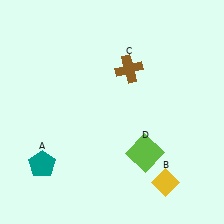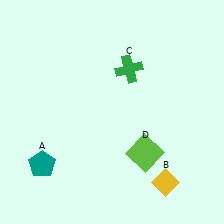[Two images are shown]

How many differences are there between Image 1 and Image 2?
There is 1 difference between the two images.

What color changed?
The cross (C) changed from brown in Image 1 to green in Image 2.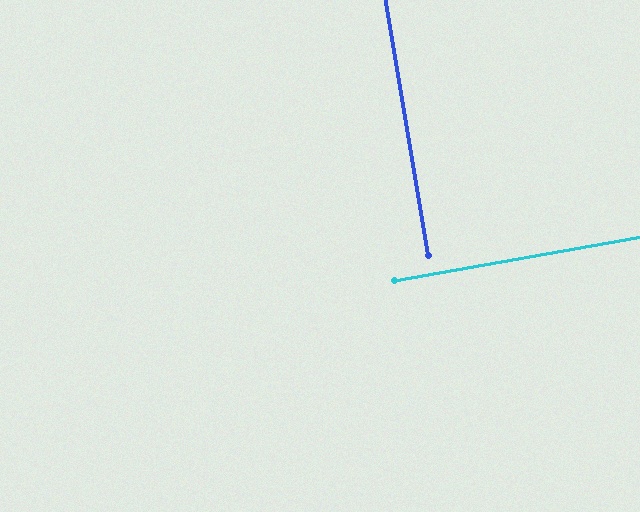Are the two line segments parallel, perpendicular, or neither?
Perpendicular — they meet at approximately 89°.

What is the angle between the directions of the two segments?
Approximately 89 degrees.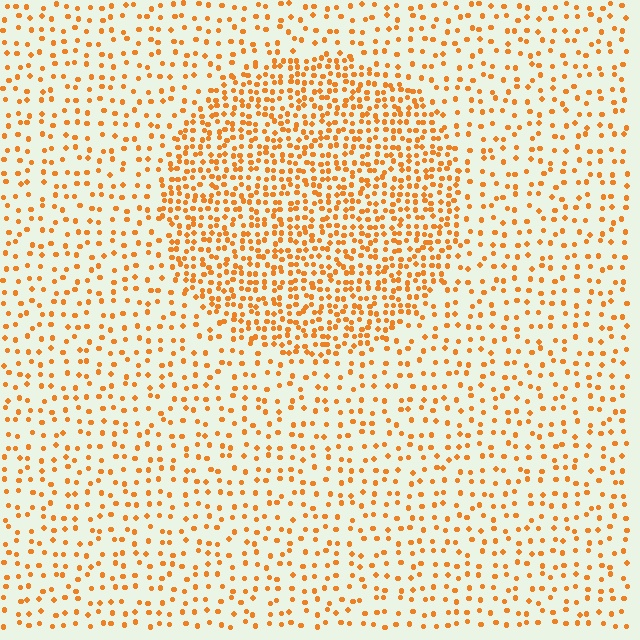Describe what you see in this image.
The image contains small orange elements arranged at two different densities. A circle-shaped region is visible where the elements are more densely packed than the surrounding area.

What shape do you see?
I see a circle.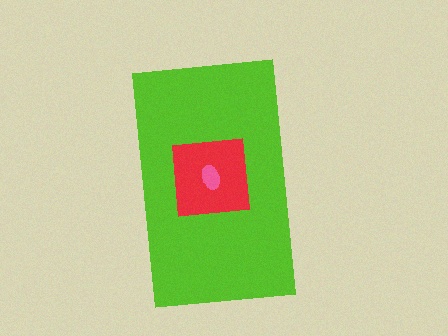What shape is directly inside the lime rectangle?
The red square.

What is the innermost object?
The pink ellipse.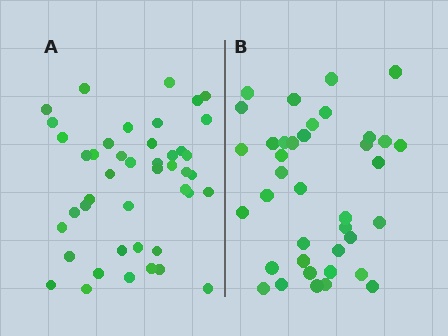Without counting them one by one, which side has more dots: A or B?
Region A (the left region) has more dots.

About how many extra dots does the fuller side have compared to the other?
Region A has about 6 more dots than region B.